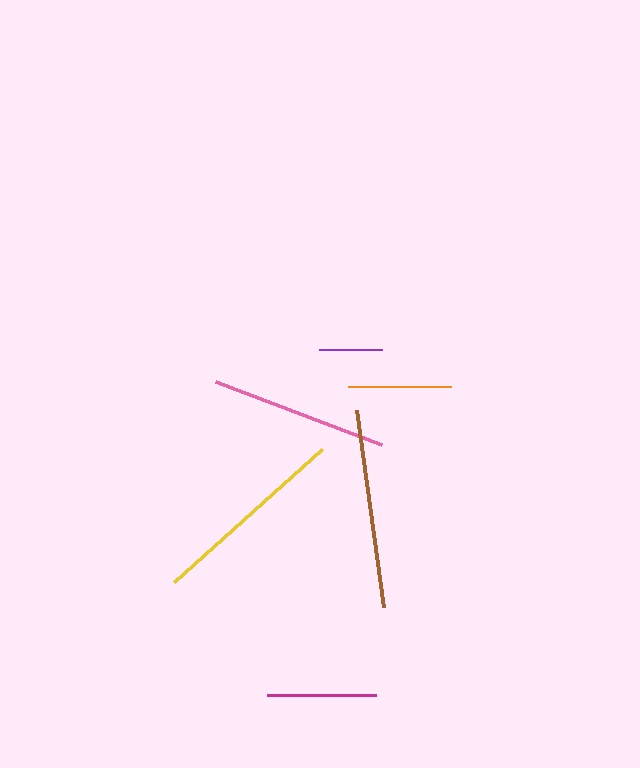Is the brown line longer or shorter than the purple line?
The brown line is longer than the purple line.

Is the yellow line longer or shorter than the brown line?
The yellow line is longer than the brown line.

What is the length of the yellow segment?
The yellow segment is approximately 199 pixels long.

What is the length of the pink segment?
The pink segment is approximately 178 pixels long.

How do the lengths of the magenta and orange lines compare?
The magenta and orange lines are approximately the same length.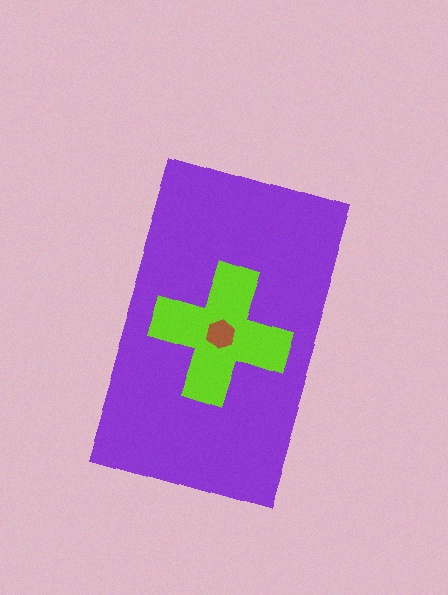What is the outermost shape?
The purple rectangle.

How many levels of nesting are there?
3.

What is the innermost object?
The brown hexagon.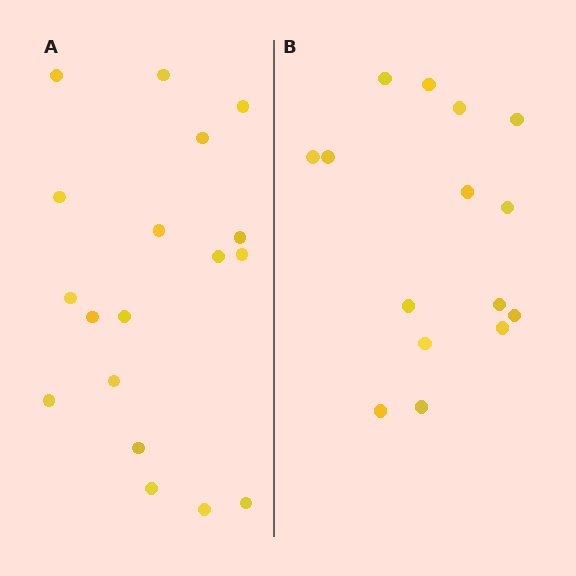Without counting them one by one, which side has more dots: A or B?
Region A (the left region) has more dots.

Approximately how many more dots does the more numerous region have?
Region A has just a few more — roughly 2 or 3 more dots than region B.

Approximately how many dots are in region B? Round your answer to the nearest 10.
About 20 dots. (The exact count is 15, which rounds to 20.)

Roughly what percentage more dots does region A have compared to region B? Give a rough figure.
About 20% more.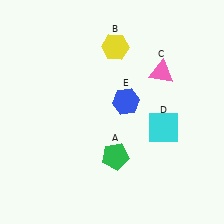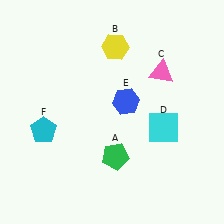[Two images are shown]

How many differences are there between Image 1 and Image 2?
There is 1 difference between the two images.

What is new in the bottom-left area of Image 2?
A cyan pentagon (F) was added in the bottom-left area of Image 2.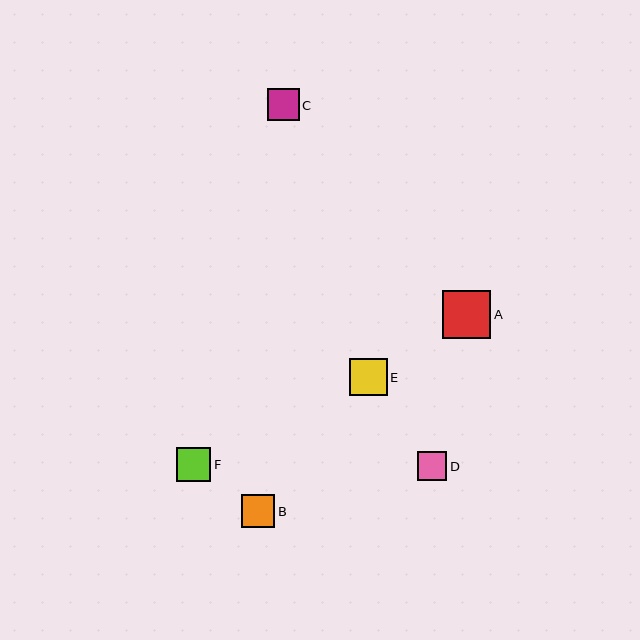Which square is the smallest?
Square D is the smallest with a size of approximately 29 pixels.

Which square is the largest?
Square A is the largest with a size of approximately 48 pixels.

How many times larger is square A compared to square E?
Square A is approximately 1.3 times the size of square E.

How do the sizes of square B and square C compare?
Square B and square C are approximately the same size.